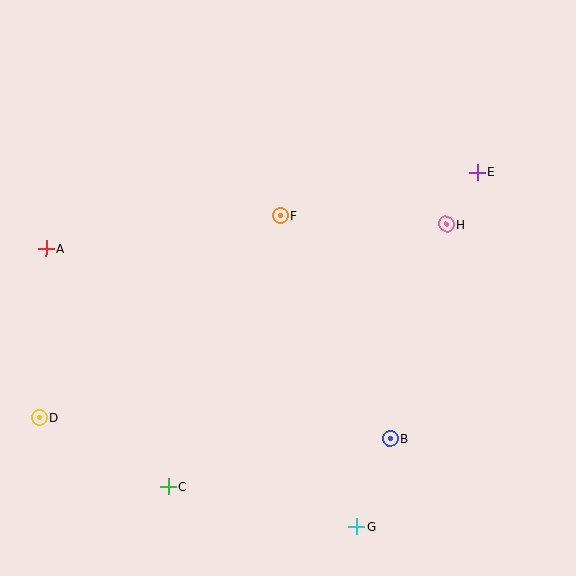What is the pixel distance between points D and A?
The distance between D and A is 169 pixels.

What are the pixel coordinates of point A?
Point A is at (46, 249).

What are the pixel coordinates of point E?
Point E is at (477, 172).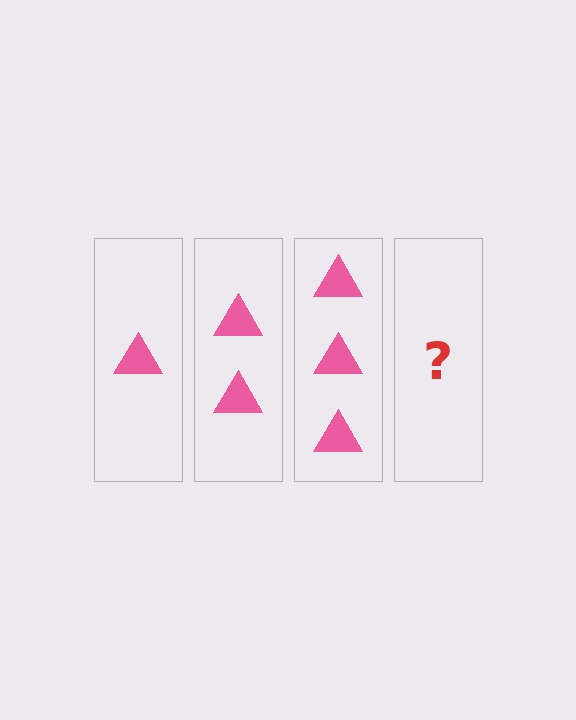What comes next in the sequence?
The next element should be 4 triangles.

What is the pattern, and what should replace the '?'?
The pattern is that each step adds one more triangle. The '?' should be 4 triangles.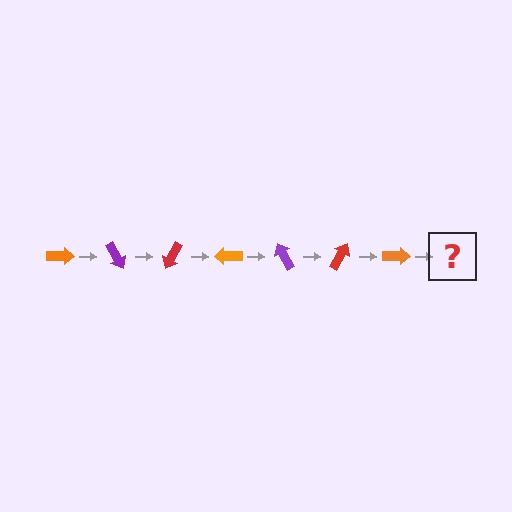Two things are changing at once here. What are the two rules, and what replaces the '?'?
The two rules are that it rotates 60 degrees each step and the color cycles through orange, purple, and red. The '?' should be a purple arrow, rotated 420 degrees from the start.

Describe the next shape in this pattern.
It should be a purple arrow, rotated 420 degrees from the start.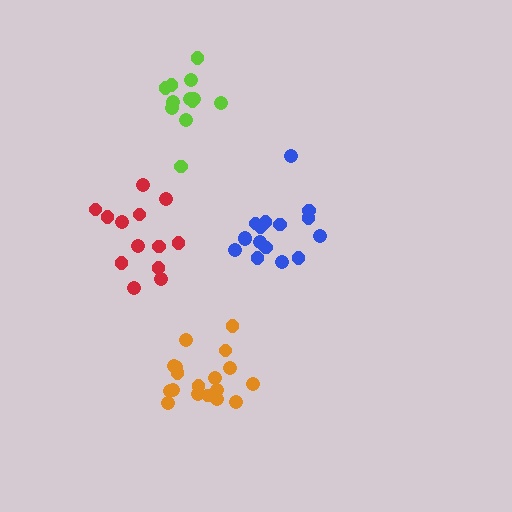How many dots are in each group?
Group 1: 16 dots, Group 2: 18 dots, Group 3: 12 dots, Group 4: 13 dots (59 total).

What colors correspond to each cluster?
The clusters are colored: blue, orange, lime, red.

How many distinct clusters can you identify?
There are 4 distinct clusters.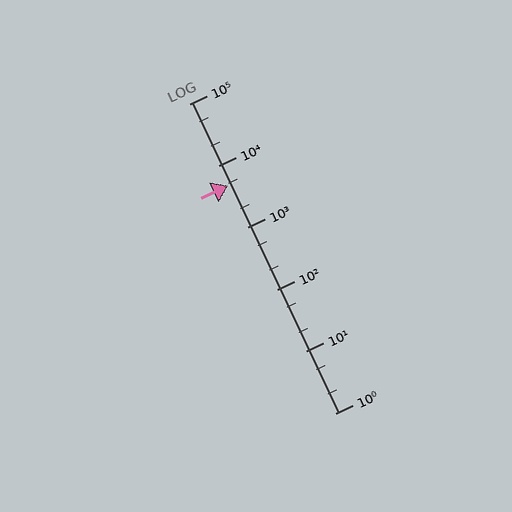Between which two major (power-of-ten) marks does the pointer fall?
The pointer is between 1000 and 10000.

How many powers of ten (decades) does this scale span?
The scale spans 5 decades, from 1 to 100000.